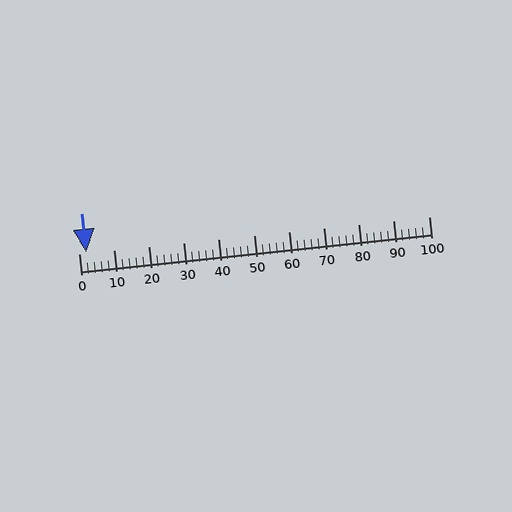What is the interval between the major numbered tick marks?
The major tick marks are spaced 10 units apart.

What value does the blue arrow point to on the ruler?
The blue arrow points to approximately 2.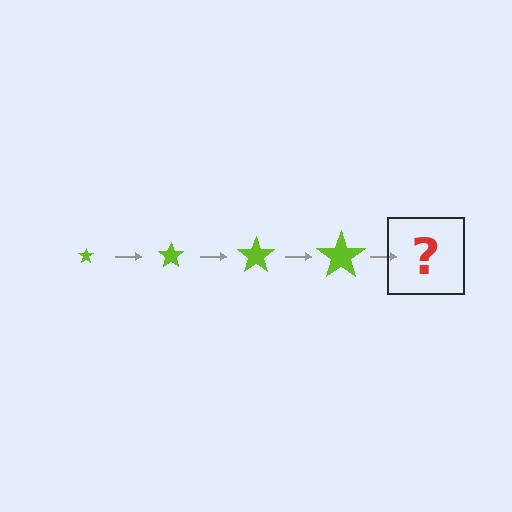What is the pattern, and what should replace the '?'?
The pattern is that the star gets progressively larger each step. The '?' should be a lime star, larger than the previous one.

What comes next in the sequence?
The next element should be a lime star, larger than the previous one.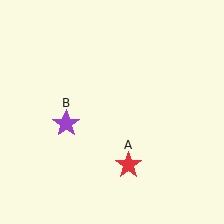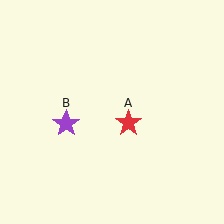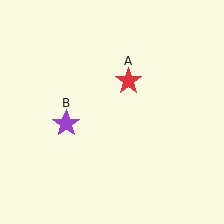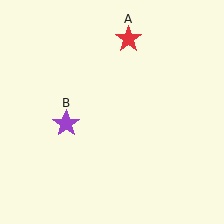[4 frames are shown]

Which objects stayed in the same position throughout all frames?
Purple star (object B) remained stationary.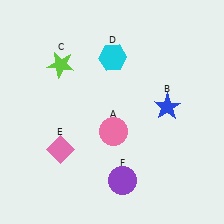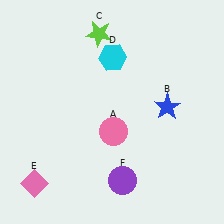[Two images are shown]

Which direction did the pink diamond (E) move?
The pink diamond (E) moved down.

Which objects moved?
The objects that moved are: the lime star (C), the pink diamond (E).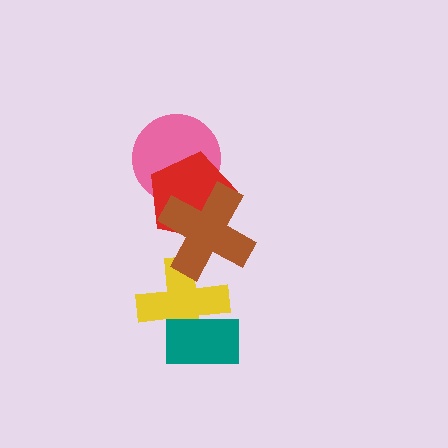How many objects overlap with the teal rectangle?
1 object overlaps with the teal rectangle.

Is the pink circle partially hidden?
Yes, it is partially covered by another shape.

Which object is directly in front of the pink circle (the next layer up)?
The red pentagon is directly in front of the pink circle.